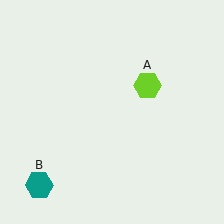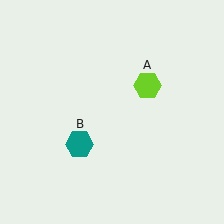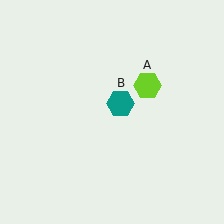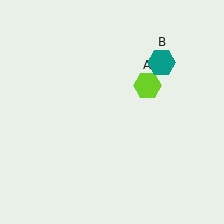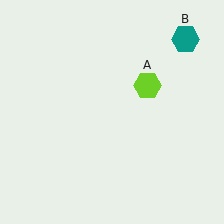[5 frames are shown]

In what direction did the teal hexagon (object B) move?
The teal hexagon (object B) moved up and to the right.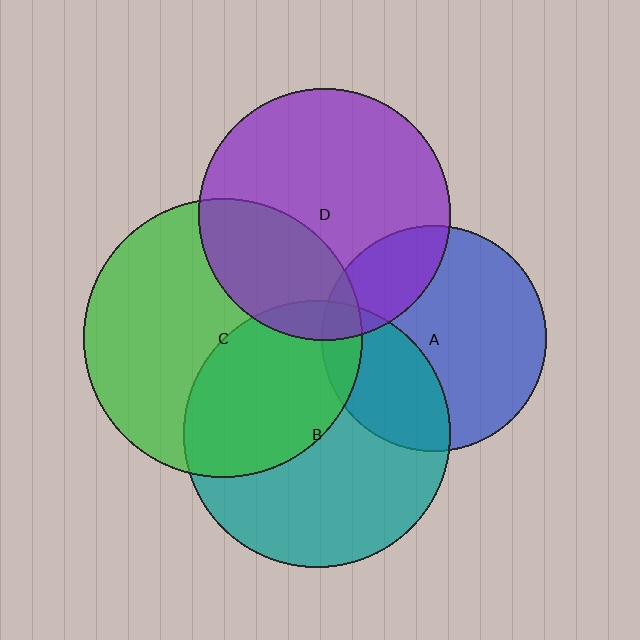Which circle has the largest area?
Circle C (green).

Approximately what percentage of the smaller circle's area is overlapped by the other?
Approximately 10%.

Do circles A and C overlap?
Yes.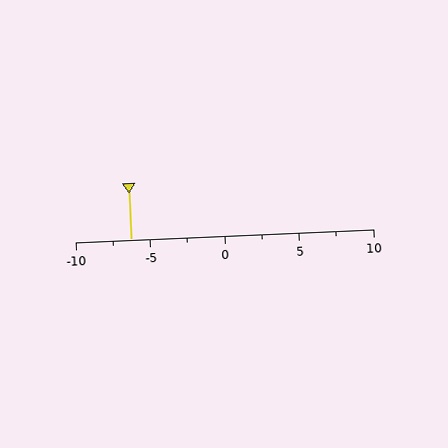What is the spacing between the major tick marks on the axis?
The major ticks are spaced 5 apart.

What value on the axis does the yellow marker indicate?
The marker indicates approximately -6.2.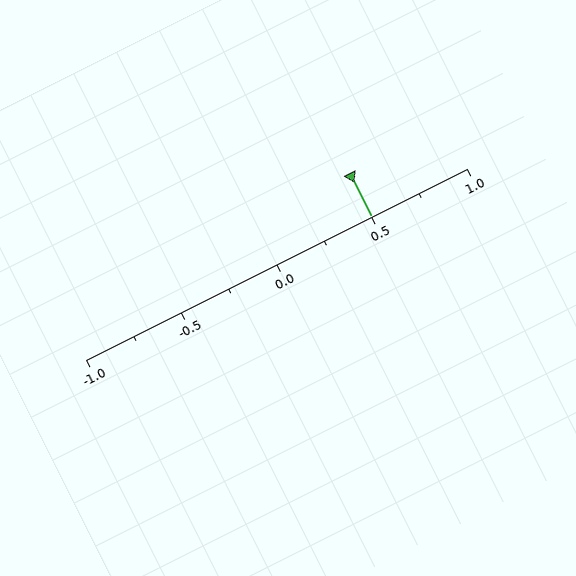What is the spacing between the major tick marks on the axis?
The major ticks are spaced 0.5 apart.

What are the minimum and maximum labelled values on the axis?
The axis runs from -1.0 to 1.0.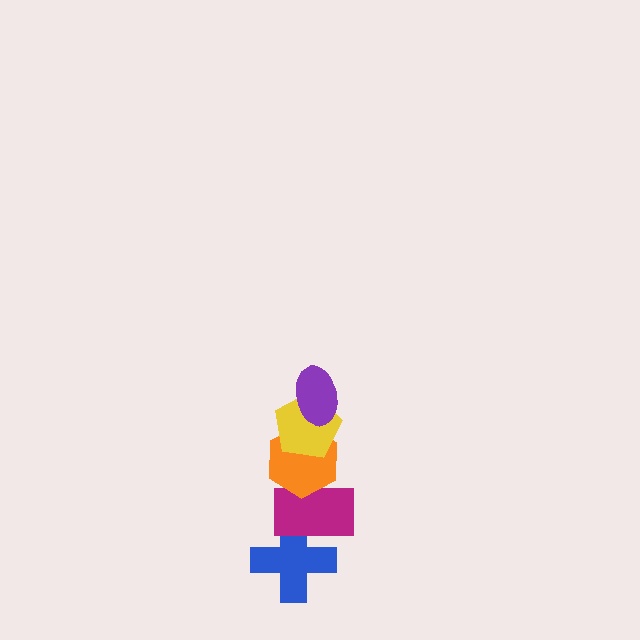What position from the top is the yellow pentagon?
The yellow pentagon is 2nd from the top.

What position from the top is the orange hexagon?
The orange hexagon is 3rd from the top.